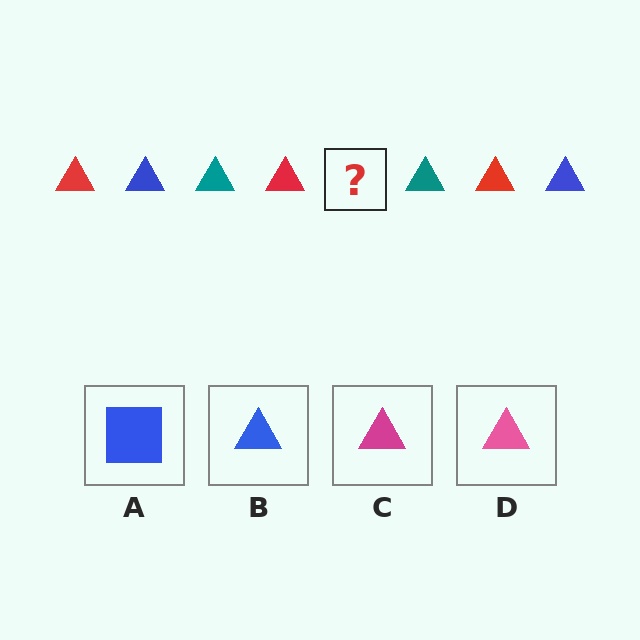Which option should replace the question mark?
Option B.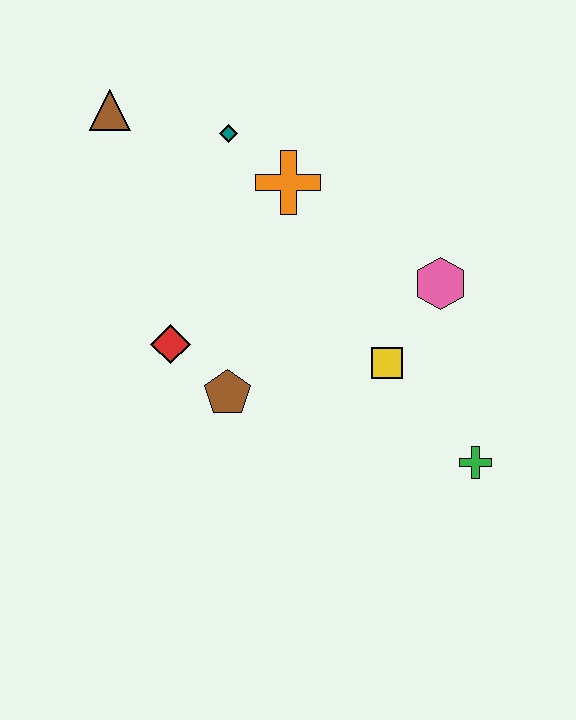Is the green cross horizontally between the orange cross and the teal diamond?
No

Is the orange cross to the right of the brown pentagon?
Yes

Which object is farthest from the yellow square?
The brown triangle is farthest from the yellow square.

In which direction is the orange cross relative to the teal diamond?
The orange cross is to the right of the teal diamond.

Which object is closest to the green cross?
The yellow square is closest to the green cross.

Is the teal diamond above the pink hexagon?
Yes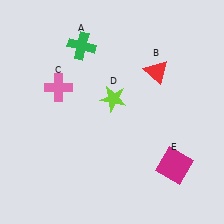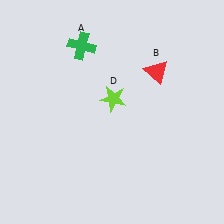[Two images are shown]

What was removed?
The magenta square (E), the pink cross (C) were removed in Image 2.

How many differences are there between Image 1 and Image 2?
There are 2 differences between the two images.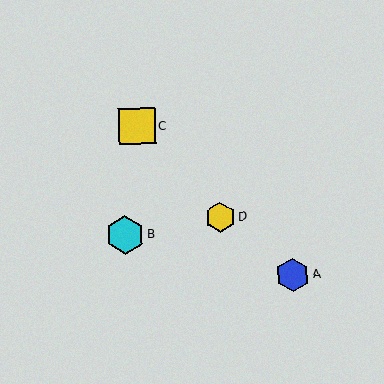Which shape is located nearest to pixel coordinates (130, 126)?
The yellow square (labeled C) at (137, 126) is nearest to that location.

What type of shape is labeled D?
Shape D is a yellow hexagon.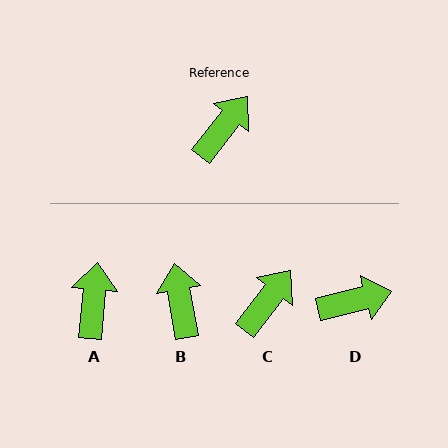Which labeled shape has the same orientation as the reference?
C.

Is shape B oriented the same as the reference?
No, it is off by about 48 degrees.